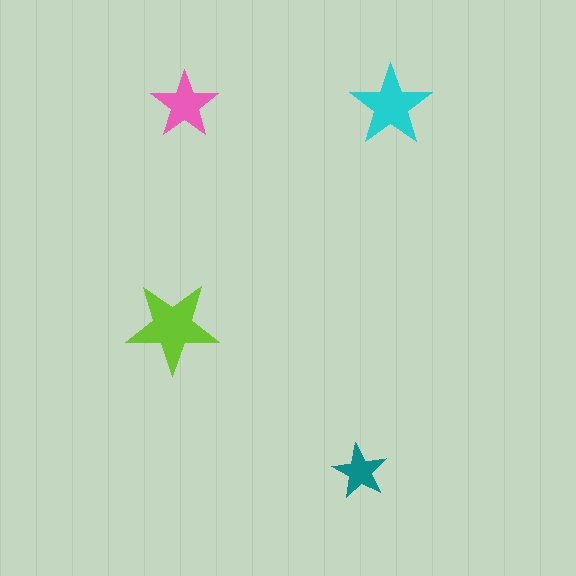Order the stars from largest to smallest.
the lime one, the cyan one, the pink one, the teal one.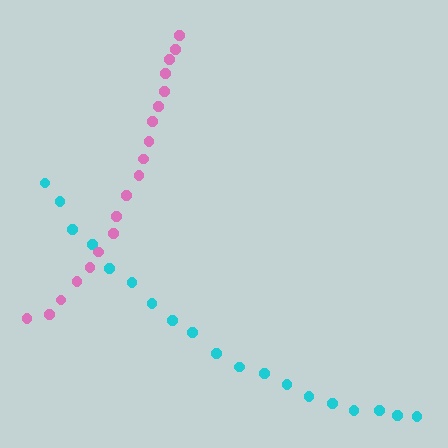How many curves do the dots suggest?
There are 2 distinct paths.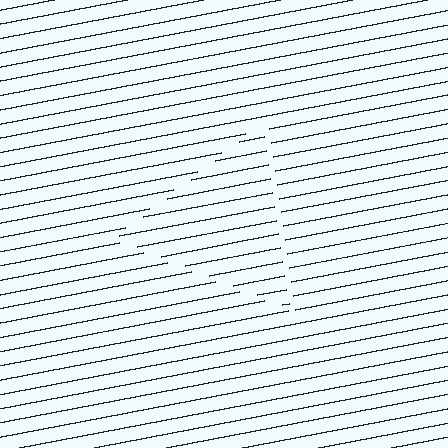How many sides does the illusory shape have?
3 sides — the line-ends trace a triangle.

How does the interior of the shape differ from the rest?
The interior of the shape contains the same grating, shifted by half a period — the contour is defined by the phase discontinuity where line-ends from the inner and outer gratings abut.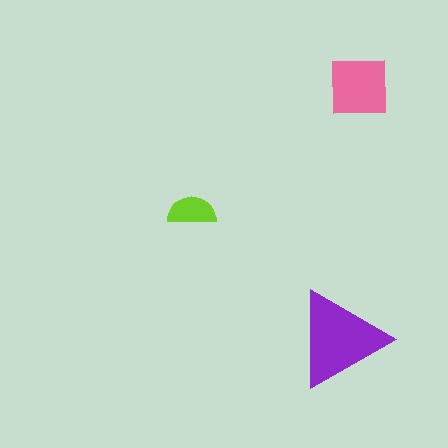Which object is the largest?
The purple triangle.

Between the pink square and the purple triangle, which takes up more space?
The purple triangle.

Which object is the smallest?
The lime semicircle.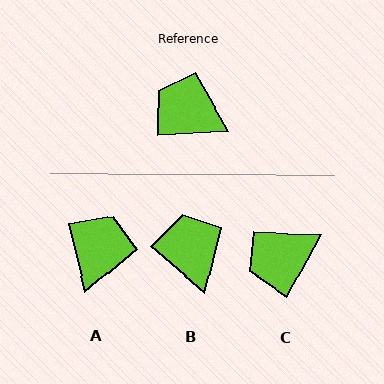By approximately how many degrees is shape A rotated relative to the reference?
Approximately 80 degrees clockwise.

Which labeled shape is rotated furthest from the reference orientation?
A, about 80 degrees away.